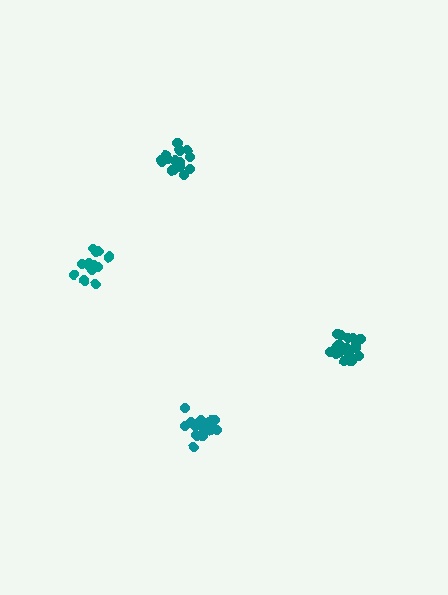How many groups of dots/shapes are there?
There are 4 groups.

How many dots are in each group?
Group 1: 15 dots, Group 2: 21 dots, Group 3: 19 dots, Group 4: 18 dots (73 total).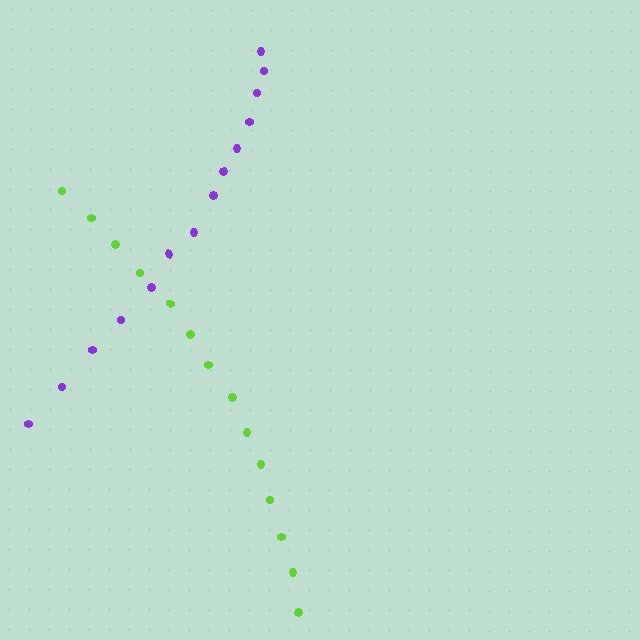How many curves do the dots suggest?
There are 2 distinct paths.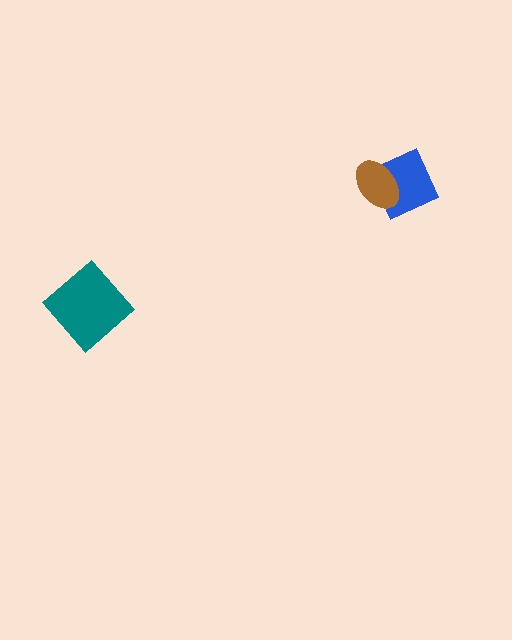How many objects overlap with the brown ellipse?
1 object overlaps with the brown ellipse.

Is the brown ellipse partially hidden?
No, no other shape covers it.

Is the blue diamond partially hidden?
Yes, it is partially covered by another shape.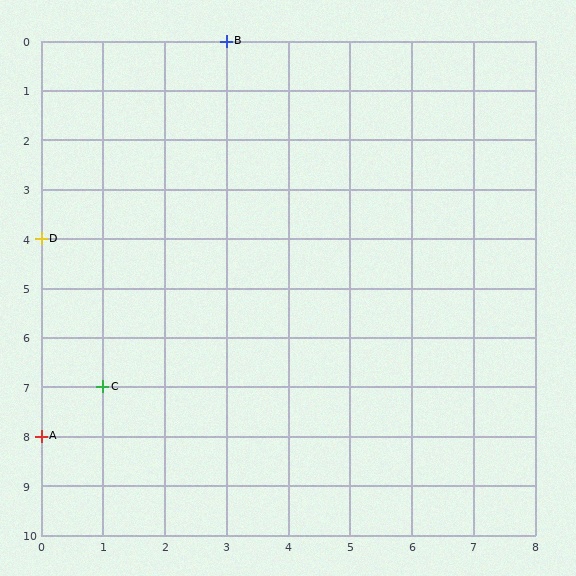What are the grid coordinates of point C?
Point C is at grid coordinates (1, 7).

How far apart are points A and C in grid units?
Points A and C are 1 column and 1 row apart (about 1.4 grid units diagonally).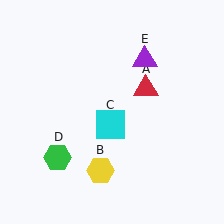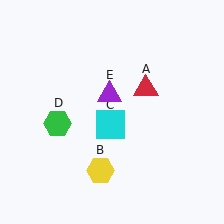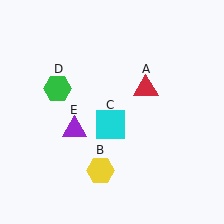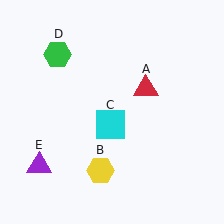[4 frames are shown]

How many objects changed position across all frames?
2 objects changed position: green hexagon (object D), purple triangle (object E).